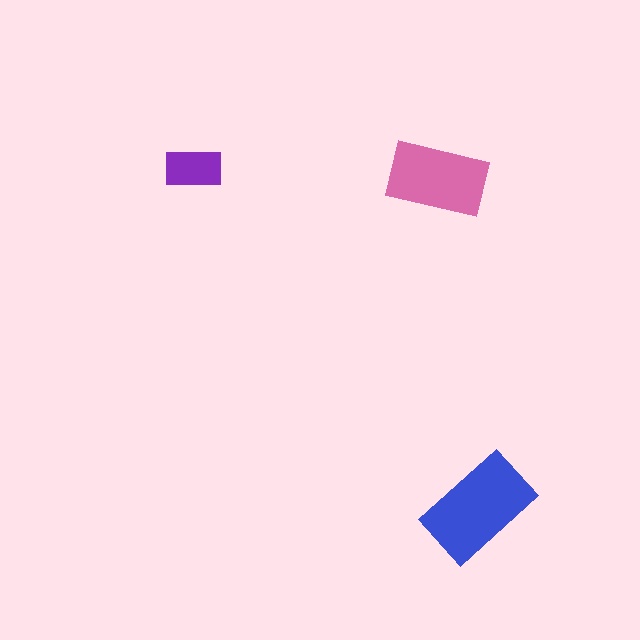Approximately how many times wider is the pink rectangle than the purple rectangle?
About 1.5 times wider.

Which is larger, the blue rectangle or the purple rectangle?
The blue one.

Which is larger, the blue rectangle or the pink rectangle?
The blue one.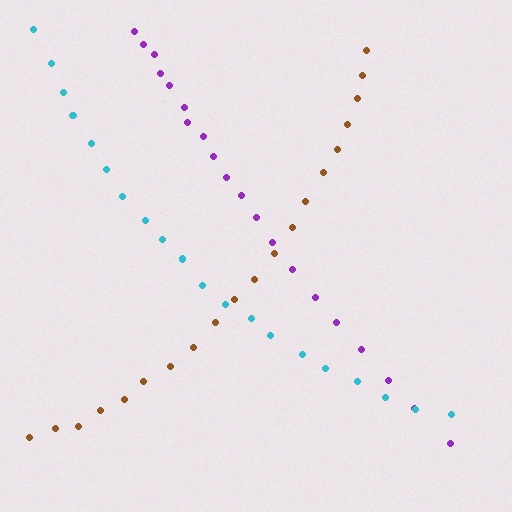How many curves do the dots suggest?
There are 3 distinct paths.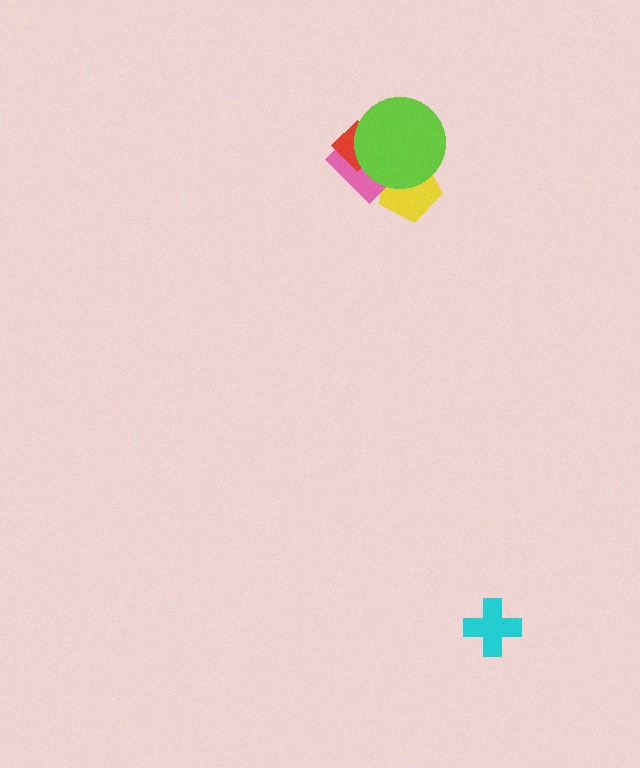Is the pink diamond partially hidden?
Yes, it is partially covered by another shape.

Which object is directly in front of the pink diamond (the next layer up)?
The red diamond is directly in front of the pink diamond.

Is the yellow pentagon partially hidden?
Yes, it is partially covered by another shape.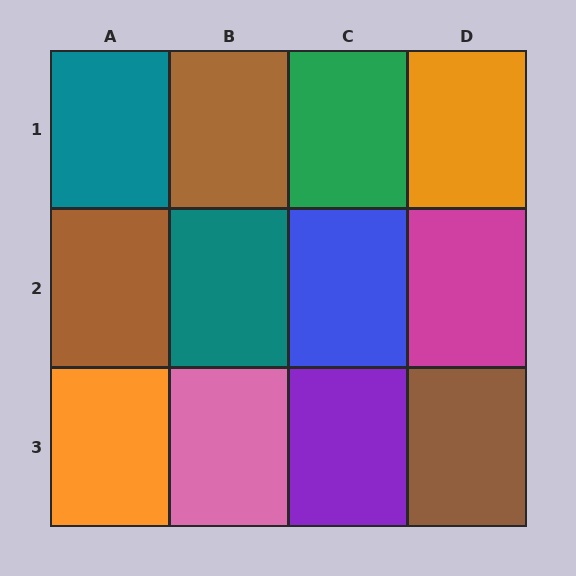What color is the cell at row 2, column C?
Blue.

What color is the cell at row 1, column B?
Brown.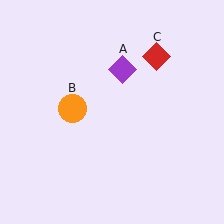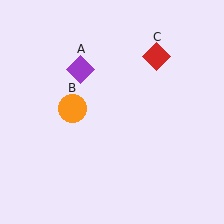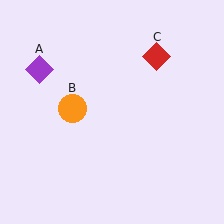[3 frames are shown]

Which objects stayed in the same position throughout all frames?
Orange circle (object B) and red diamond (object C) remained stationary.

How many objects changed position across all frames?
1 object changed position: purple diamond (object A).